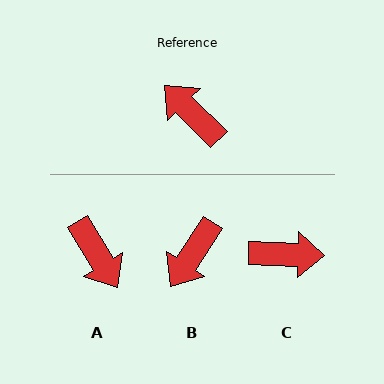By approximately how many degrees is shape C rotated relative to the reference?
Approximately 137 degrees clockwise.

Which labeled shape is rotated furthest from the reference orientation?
A, about 166 degrees away.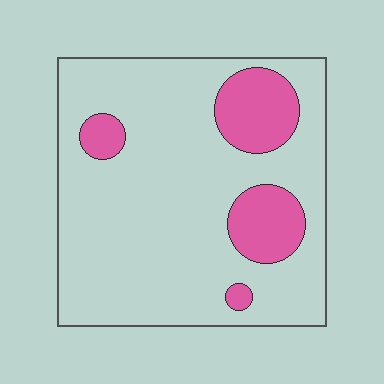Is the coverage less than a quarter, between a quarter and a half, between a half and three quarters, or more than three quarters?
Less than a quarter.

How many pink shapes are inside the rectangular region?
4.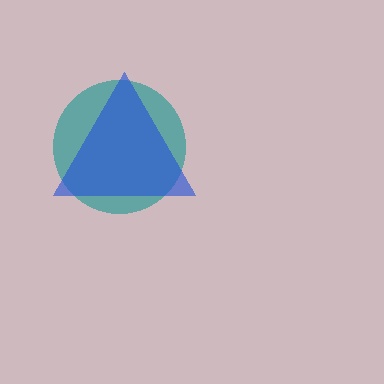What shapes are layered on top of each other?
The layered shapes are: a teal circle, a blue triangle.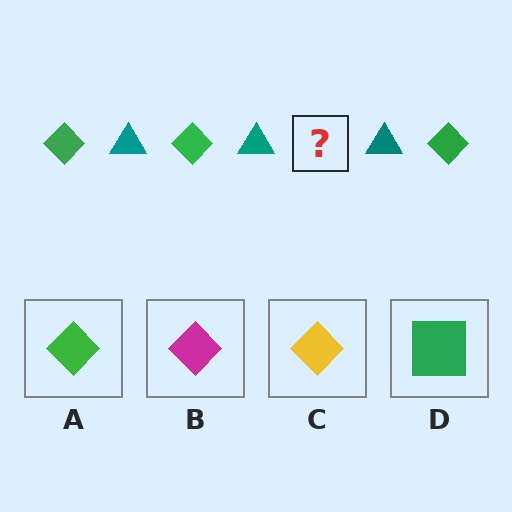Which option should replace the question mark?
Option A.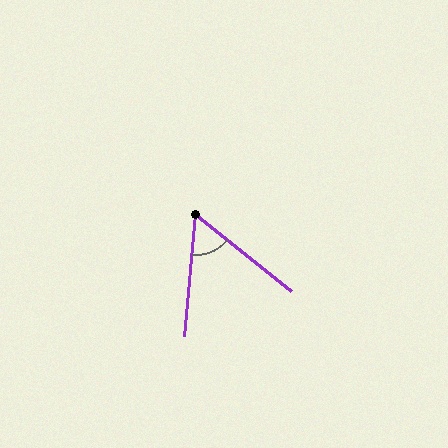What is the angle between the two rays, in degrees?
Approximately 57 degrees.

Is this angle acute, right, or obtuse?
It is acute.